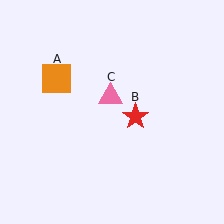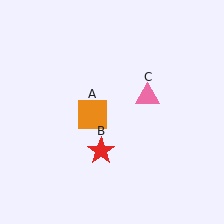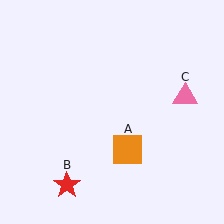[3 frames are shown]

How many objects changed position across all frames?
3 objects changed position: orange square (object A), red star (object B), pink triangle (object C).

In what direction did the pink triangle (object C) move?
The pink triangle (object C) moved right.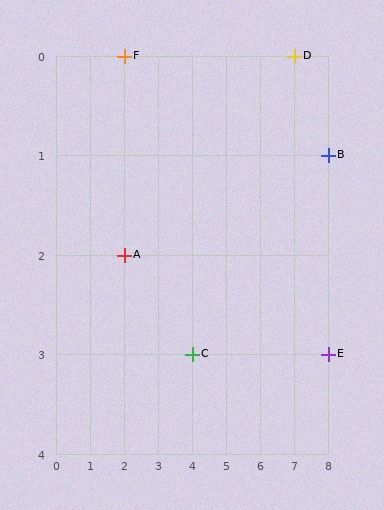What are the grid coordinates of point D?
Point D is at grid coordinates (7, 0).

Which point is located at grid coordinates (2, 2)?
Point A is at (2, 2).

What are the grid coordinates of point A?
Point A is at grid coordinates (2, 2).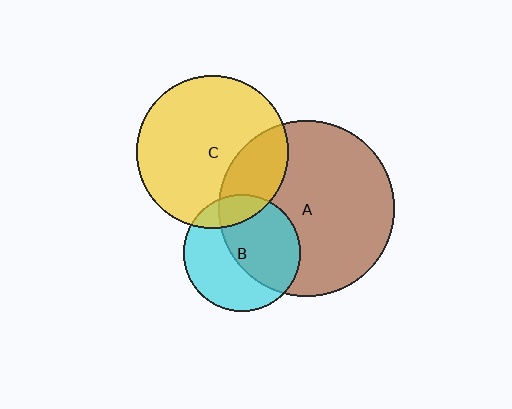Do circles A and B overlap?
Yes.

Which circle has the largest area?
Circle A (brown).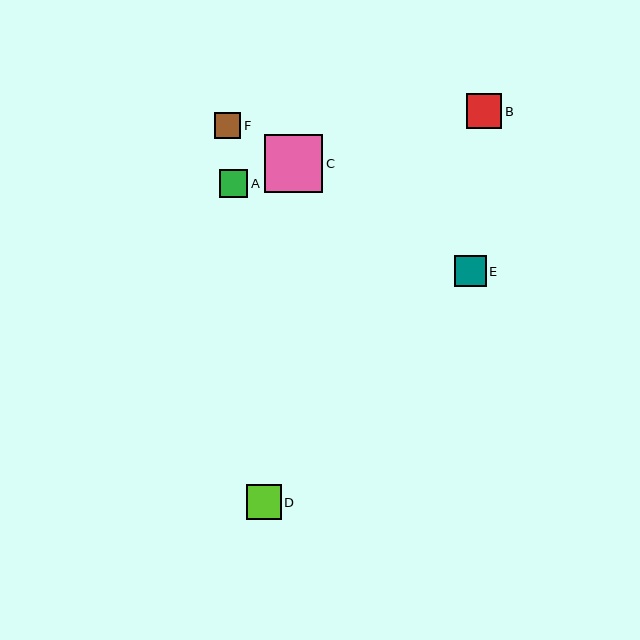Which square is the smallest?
Square F is the smallest with a size of approximately 26 pixels.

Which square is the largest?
Square C is the largest with a size of approximately 59 pixels.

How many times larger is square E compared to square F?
Square E is approximately 1.2 times the size of square F.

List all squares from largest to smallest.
From largest to smallest: C, D, B, E, A, F.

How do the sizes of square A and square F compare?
Square A and square F are approximately the same size.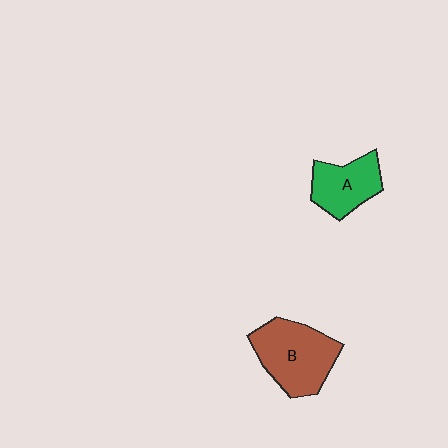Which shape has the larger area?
Shape B (brown).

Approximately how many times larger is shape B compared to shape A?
Approximately 1.5 times.